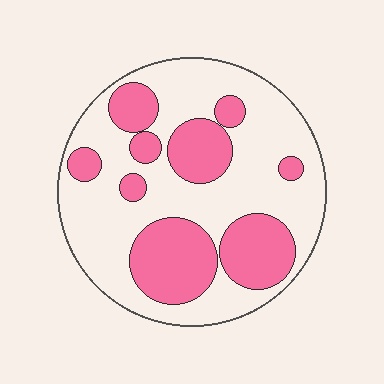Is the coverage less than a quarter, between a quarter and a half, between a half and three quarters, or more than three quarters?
Between a quarter and a half.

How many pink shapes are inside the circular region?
9.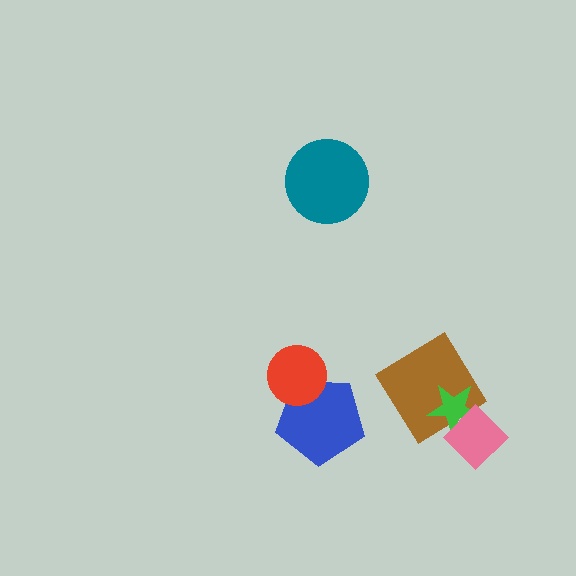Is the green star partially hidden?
Yes, it is partially covered by another shape.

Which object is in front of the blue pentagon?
The red circle is in front of the blue pentagon.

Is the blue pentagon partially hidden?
Yes, it is partially covered by another shape.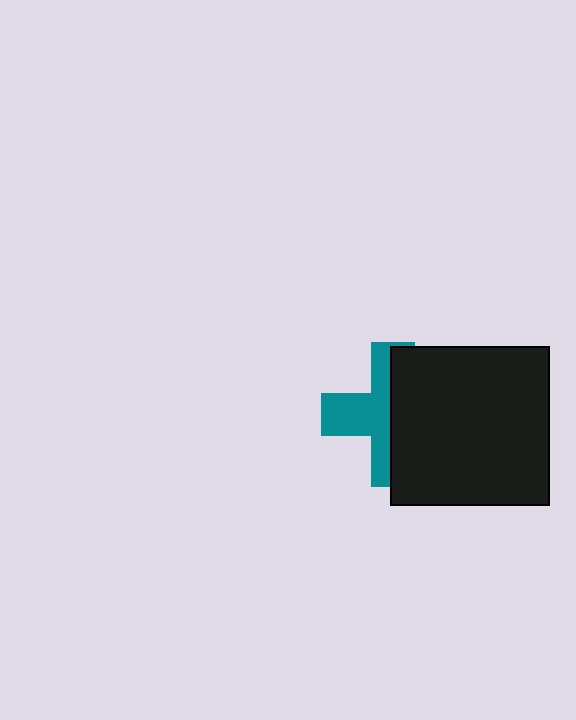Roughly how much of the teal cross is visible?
About half of it is visible (roughly 45%).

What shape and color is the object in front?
The object in front is a black square.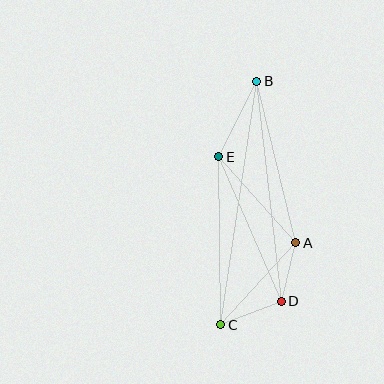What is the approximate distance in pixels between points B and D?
The distance between B and D is approximately 221 pixels.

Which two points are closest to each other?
Points A and D are closest to each other.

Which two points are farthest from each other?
Points B and C are farthest from each other.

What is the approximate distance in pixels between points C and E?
The distance between C and E is approximately 168 pixels.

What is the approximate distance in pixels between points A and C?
The distance between A and C is approximately 111 pixels.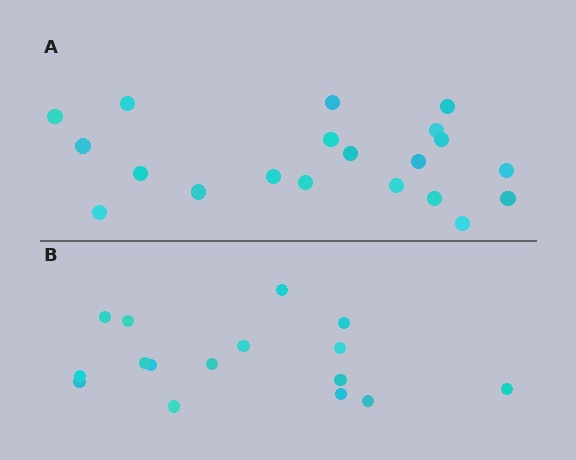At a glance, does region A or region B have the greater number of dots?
Region A (the top region) has more dots.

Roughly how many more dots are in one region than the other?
Region A has about 4 more dots than region B.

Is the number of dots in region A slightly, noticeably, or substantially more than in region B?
Region A has noticeably more, but not dramatically so. The ratio is roughly 1.2 to 1.